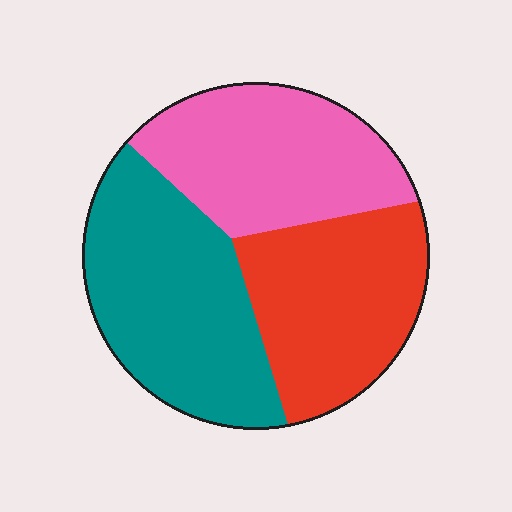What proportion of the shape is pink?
Pink takes up about one third (1/3) of the shape.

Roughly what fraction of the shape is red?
Red covers roughly 30% of the shape.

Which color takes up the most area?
Teal, at roughly 35%.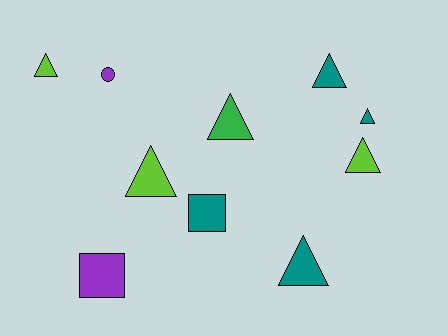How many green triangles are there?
There is 1 green triangle.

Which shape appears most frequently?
Triangle, with 7 objects.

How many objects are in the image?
There are 10 objects.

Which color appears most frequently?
Teal, with 4 objects.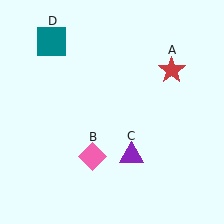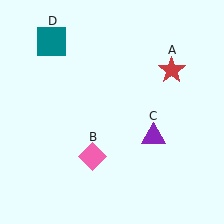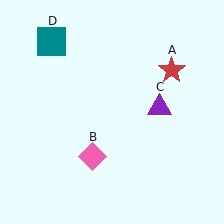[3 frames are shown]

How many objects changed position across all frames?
1 object changed position: purple triangle (object C).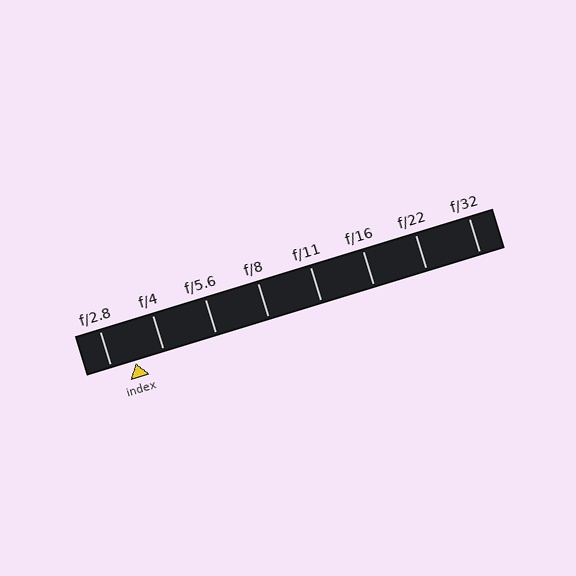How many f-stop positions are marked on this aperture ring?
There are 8 f-stop positions marked.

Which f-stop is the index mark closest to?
The index mark is closest to f/2.8.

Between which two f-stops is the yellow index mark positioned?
The index mark is between f/2.8 and f/4.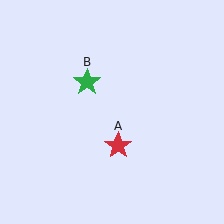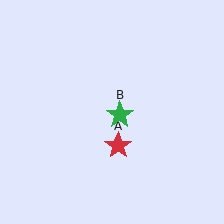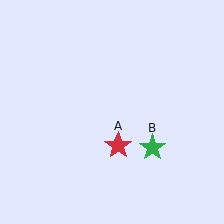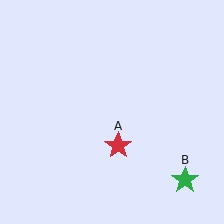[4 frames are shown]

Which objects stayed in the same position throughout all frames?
Red star (object A) remained stationary.